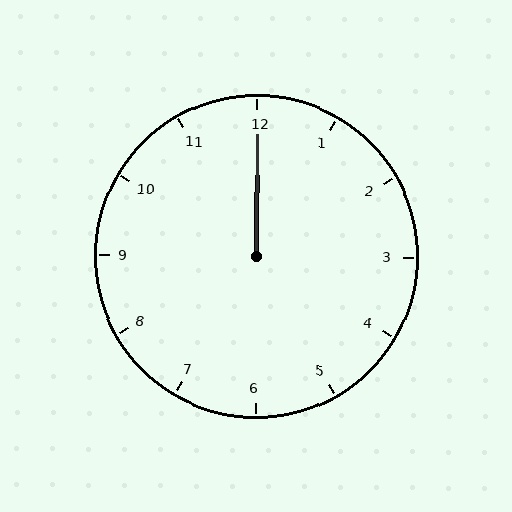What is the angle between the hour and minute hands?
Approximately 0 degrees.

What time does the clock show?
12:00.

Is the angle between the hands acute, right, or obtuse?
It is acute.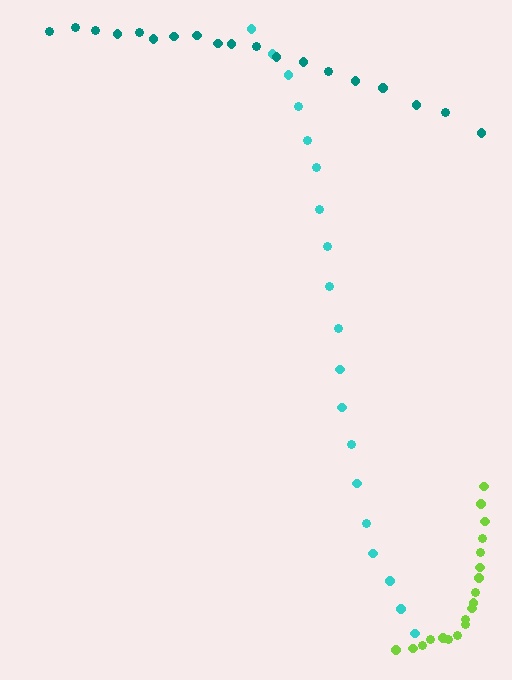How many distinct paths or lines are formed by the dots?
There are 3 distinct paths.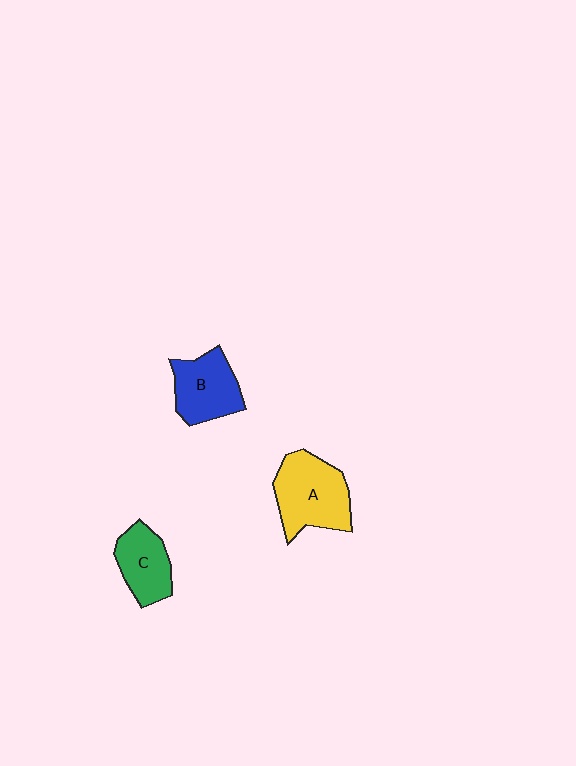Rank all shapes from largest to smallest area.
From largest to smallest: A (yellow), B (blue), C (green).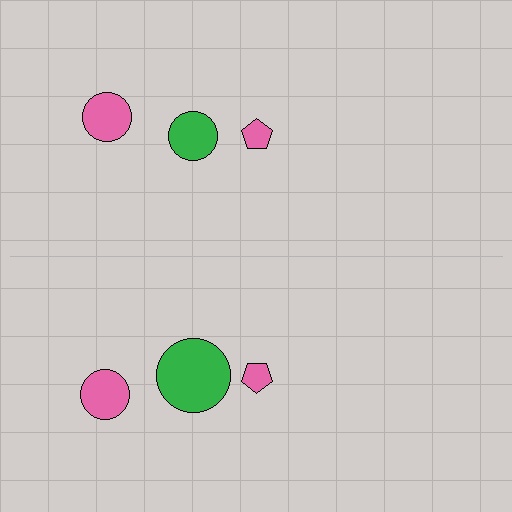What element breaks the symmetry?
The green circle on the bottom side has a different size than its mirror counterpart.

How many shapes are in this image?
There are 6 shapes in this image.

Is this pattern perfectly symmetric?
No, the pattern is not perfectly symmetric. The green circle on the bottom side has a different size than its mirror counterpart.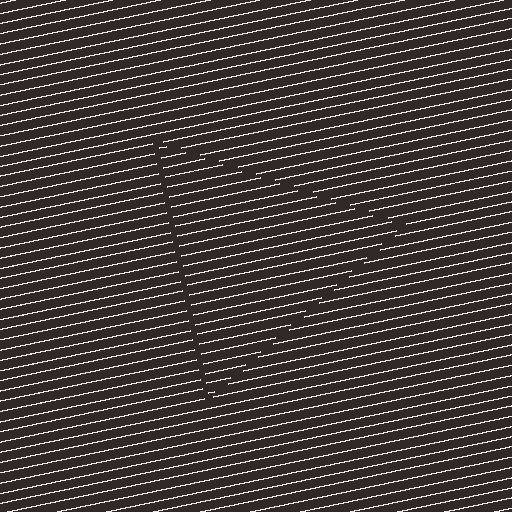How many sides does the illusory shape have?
3 sides — the line-ends trace a triangle.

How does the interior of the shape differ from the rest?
The interior of the shape contains the same grating, shifted by half a period — the contour is defined by the phase discontinuity where line-ends from the inner and outer gratings abut.